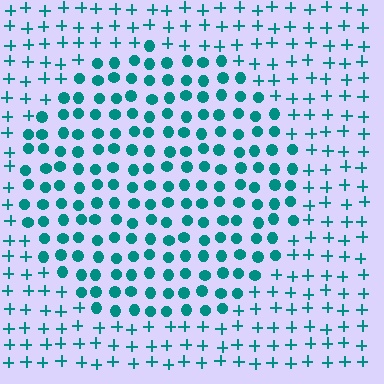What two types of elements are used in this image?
The image uses circles inside the circle region and plus signs outside it.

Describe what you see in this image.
The image is filled with small teal elements arranged in a uniform grid. A circle-shaped region contains circles, while the surrounding area contains plus signs. The boundary is defined purely by the change in element shape.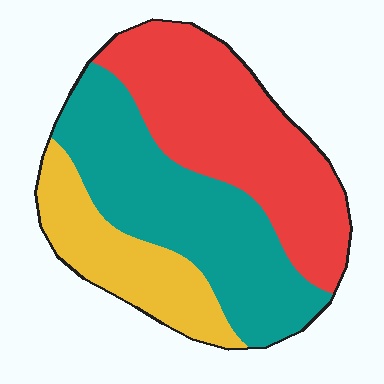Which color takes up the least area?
Yellow, at roughly 20%.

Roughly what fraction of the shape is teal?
Teal covers about 40% of the shape.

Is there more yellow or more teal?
Teal.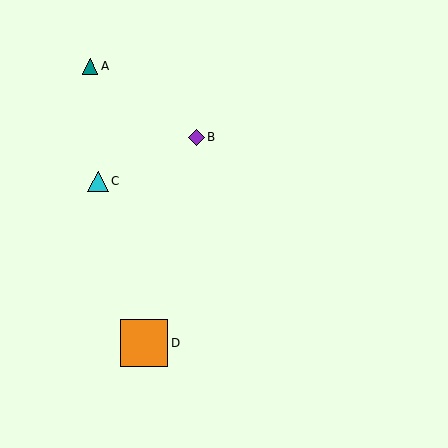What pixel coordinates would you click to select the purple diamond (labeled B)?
Click at (196, 137) to select the purple diamond B.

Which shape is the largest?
The orange square (labeled D) is the largest.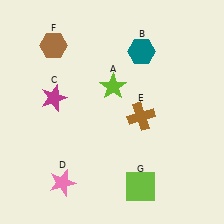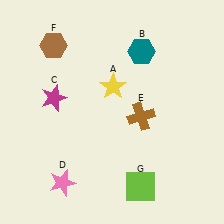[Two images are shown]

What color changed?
The star (A) changed from lime in Image 1 to yellow in Image 2.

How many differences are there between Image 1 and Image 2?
There is 1 difference between the two images.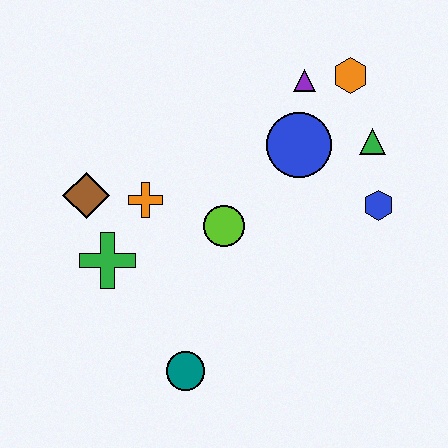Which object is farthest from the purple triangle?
The teal circle is farthest from the purple triangle.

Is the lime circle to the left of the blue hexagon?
Yes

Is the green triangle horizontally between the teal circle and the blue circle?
No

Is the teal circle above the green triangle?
No